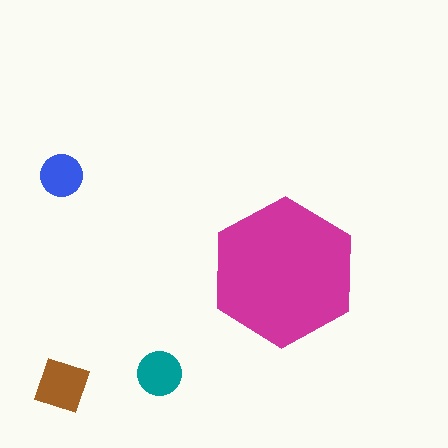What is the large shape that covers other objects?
A magenta hexagon.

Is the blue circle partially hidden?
No, the blue circle is fully visible.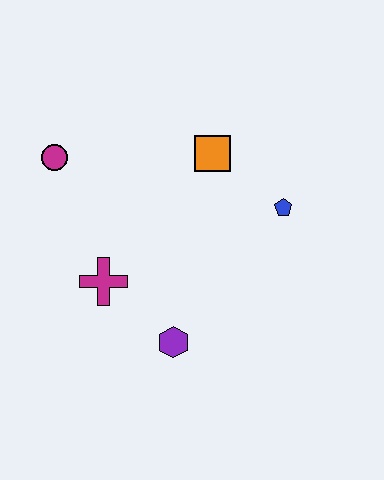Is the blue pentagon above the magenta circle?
No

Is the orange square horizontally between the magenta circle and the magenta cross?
No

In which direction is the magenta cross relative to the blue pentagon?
The magenta cross is to the left of the blue pentagon.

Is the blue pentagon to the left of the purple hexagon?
No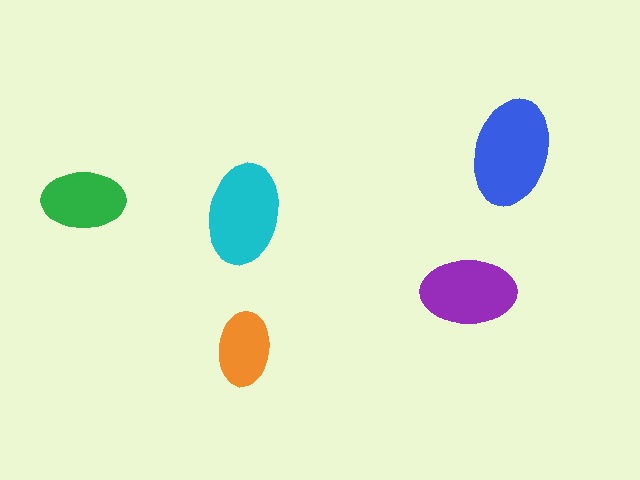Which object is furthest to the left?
The green ellipse is leftmost.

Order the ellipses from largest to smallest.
the blue one, the cyan one, the purple one, the green one, the orange one.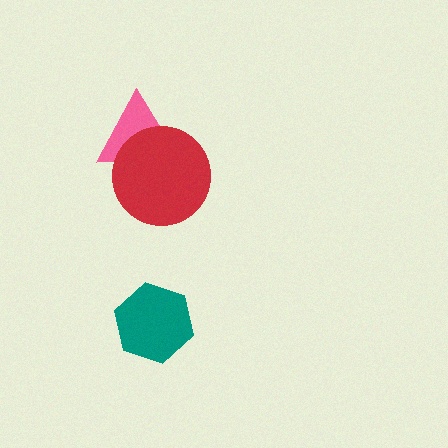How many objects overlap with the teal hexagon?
0 objects overlap with the teal hexagon.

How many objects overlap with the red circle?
1 object overlaps with the red circle.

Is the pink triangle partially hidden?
Yes, it is partially covered by another shape.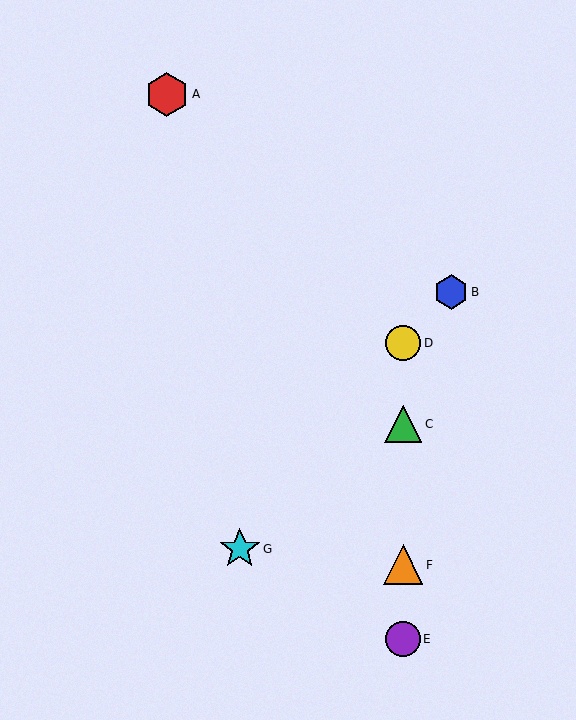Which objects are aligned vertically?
Objects C, D, E, F are aligned vertically.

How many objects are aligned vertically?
4 objects (C, D, E, F) are aligned vertically.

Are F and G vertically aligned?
No, F is at x≈403 and G is at x≈240.